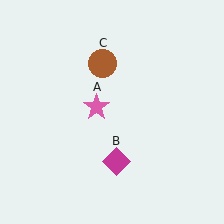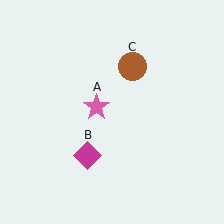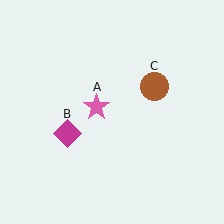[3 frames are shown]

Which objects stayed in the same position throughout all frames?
Pink star (object A) remained stationary.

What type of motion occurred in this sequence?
The magenta diamond (object B), brown circle (object C) rotated clockwise around the center of the scene.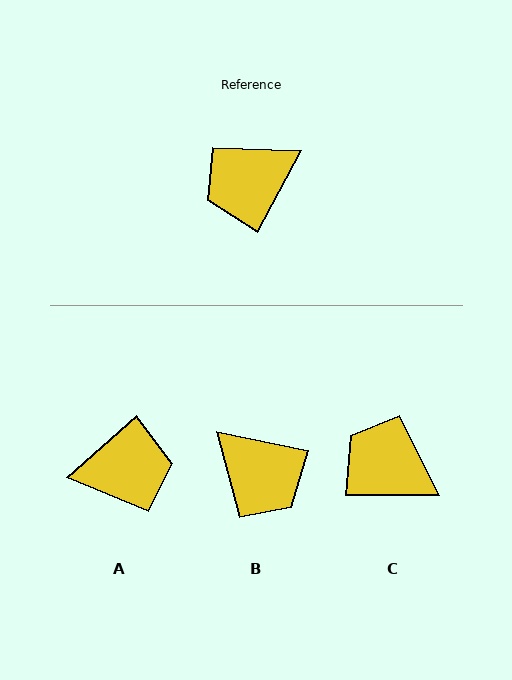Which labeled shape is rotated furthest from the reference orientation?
A, about 159 degrees away.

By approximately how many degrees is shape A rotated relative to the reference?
Approximately 159 degrees counter-clockwise.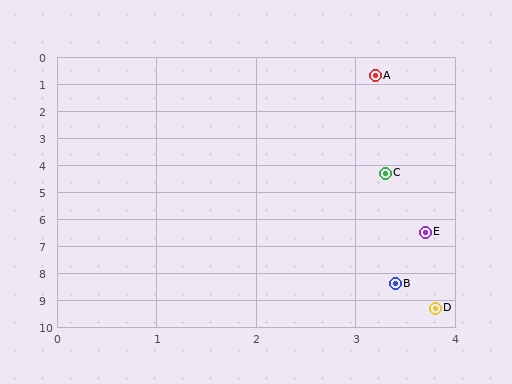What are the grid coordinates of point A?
Point A is at approximately (3.2, 0.7).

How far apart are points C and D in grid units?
Points C and D are about 5.0 grid units apart.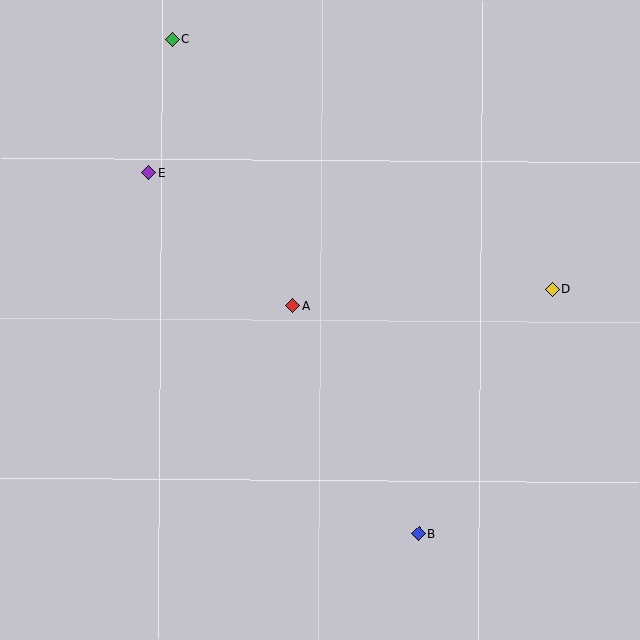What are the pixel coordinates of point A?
Point A is at (293, 306).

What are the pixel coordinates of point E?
Point E is at (149, 173).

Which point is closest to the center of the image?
Point A at (293, 306) is closest to the center.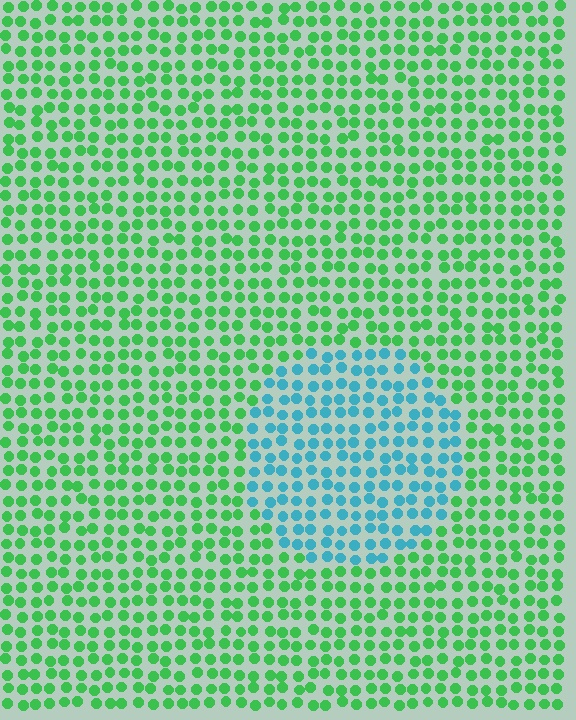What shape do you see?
I see a circle.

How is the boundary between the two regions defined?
The boundary is defined purely by a slight shift in hue (about 60 degrees). Spacing, size, and orientation are identical on both sides.